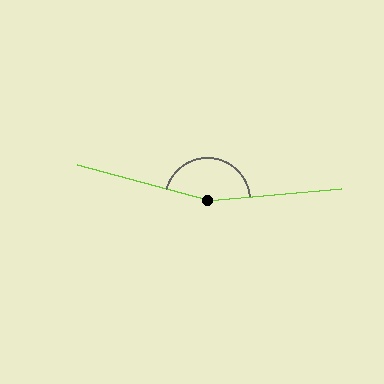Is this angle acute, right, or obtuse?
It is obtuse.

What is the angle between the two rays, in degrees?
Approximately 160 degrees.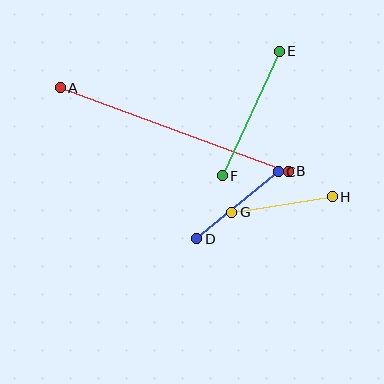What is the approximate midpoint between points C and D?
The midpoint is at approximately (237, 205) pixels.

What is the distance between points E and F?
The distance is approximately 137 pixels.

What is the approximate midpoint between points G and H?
The midpoint is at approximately (282, 204) pixels.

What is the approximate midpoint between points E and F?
The midpoint is at approximately (251, 113) pixels.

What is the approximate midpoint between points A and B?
The midpoint is at approximately (174, 129) pixels.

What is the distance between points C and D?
The distance is approximately 106 pixels.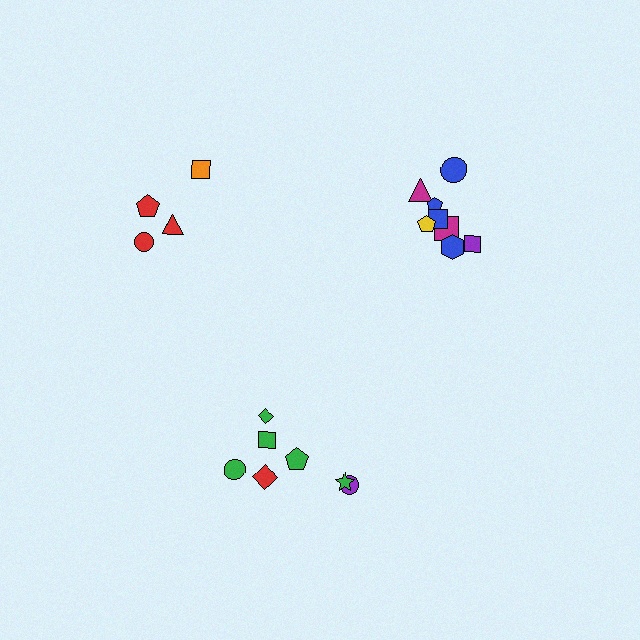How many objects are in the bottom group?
There are 7 objects.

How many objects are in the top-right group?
There are 8 objects.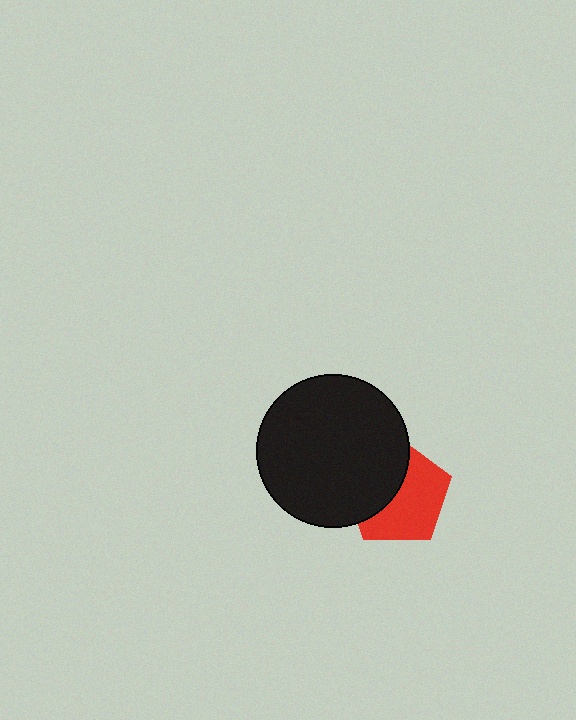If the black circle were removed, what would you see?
You would see the complete red pentagon.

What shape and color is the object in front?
The object in front is a black circle.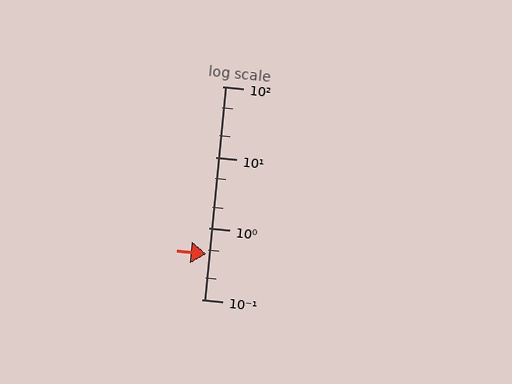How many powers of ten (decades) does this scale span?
The scale spans 3 decades, from 0.1 to 100.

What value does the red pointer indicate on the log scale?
The pointer indicates approximately 0.43.